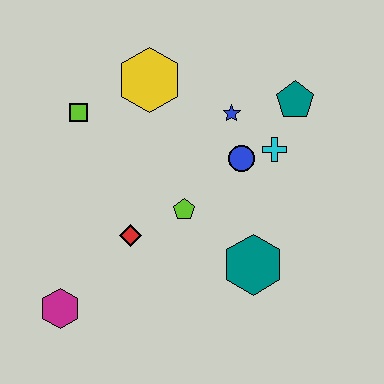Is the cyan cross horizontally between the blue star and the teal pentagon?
Yes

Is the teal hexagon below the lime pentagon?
Yes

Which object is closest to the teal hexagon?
The lime pentagon is closest to the teal hexagon.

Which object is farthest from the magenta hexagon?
The teal pentagon is farthest from the magenta hexagon.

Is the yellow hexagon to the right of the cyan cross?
No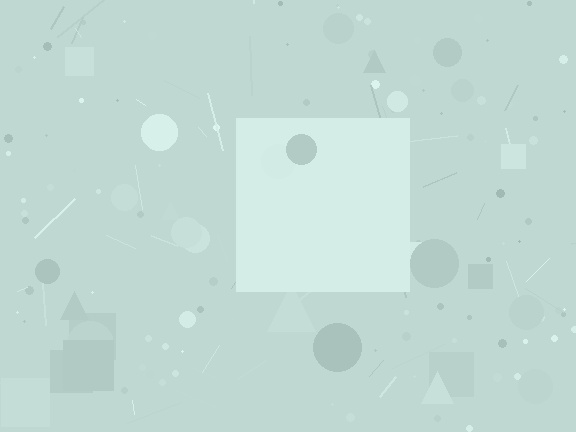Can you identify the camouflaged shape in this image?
The camouflaged shape is a square.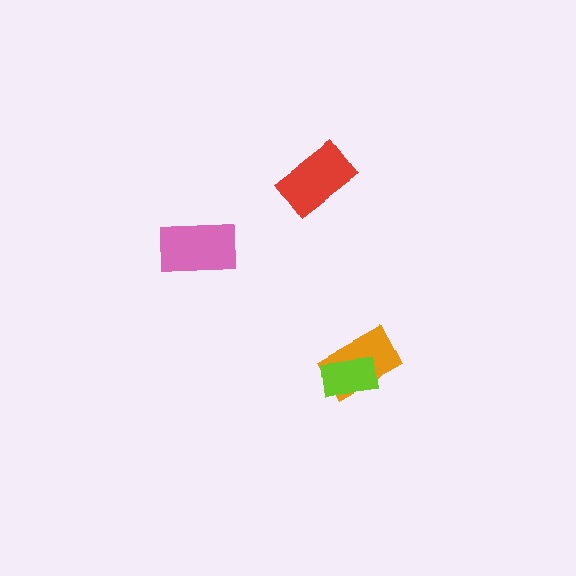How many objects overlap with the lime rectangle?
1 object overlaps with the lime rectangle.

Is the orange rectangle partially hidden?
Yes, it is partially covered by another shape.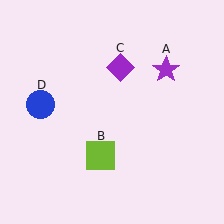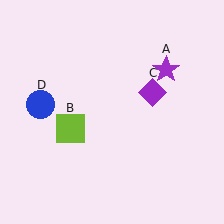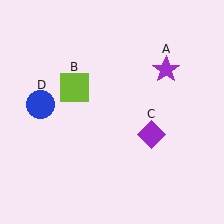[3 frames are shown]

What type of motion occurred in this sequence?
The lime square (object B), purple diamond (object C) rotated clockwise around the center of the scene.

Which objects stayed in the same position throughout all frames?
Purple star (object A) and blue circle (object D) remained stationary.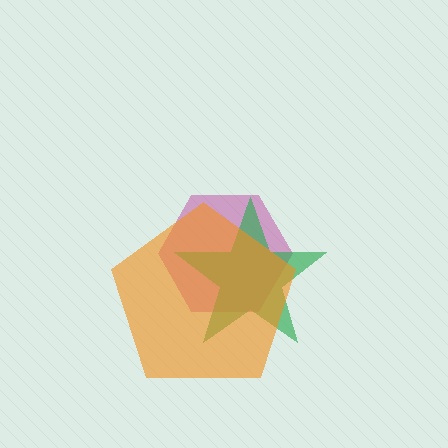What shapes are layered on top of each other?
The layered shapes are: a magenta hexagon, a green star, an orange pentagon.